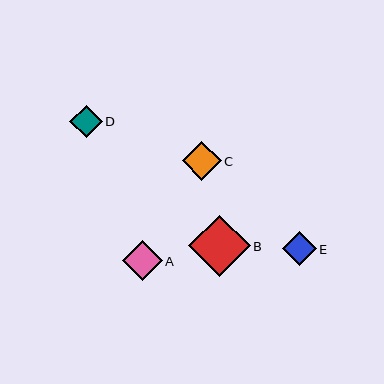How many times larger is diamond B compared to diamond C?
Diamond B is approximately 1.6 times the size of diamond C.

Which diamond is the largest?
Diamond B is the largest with a size of approximately 62 pixels.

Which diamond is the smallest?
Diamond D is the smallest with a size of approximately 33 pixels.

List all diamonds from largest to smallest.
From largest to smallest: B, A, C, E, D.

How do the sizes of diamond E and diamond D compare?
Diamond E and diamond D are approximately the same size.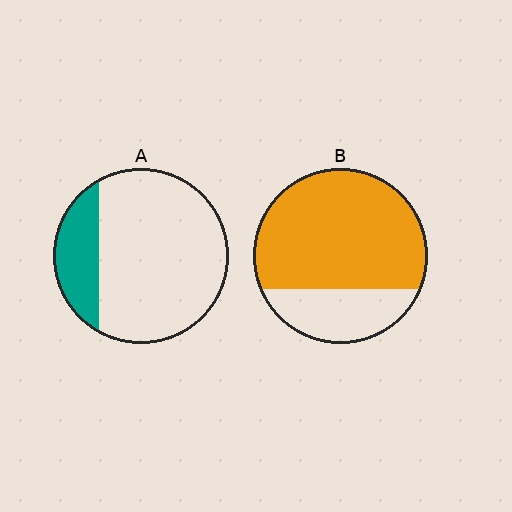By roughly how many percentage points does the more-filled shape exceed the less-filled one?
By roughly 55 percentage points (B over A).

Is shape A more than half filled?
No.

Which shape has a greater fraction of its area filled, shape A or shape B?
Shape B.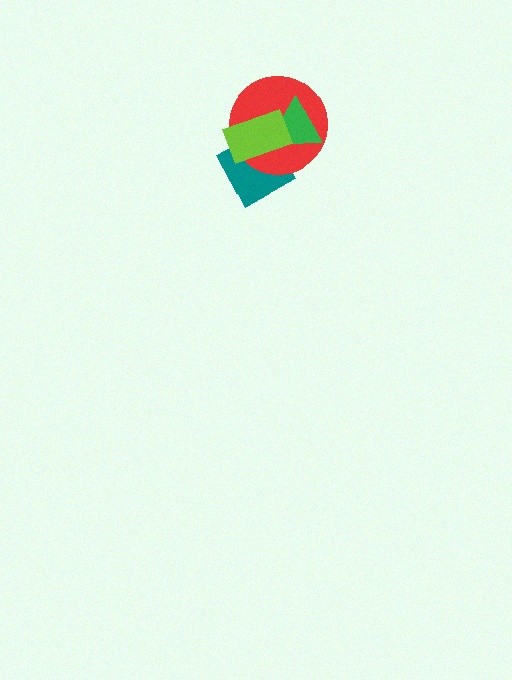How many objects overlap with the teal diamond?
3 objects overlap with the teal diamond.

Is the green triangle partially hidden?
Yes, it is partially covered by another shape.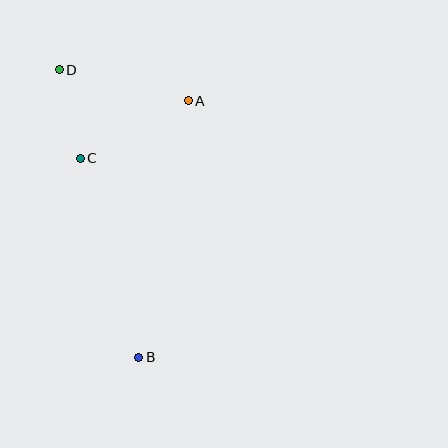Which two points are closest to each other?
Points C and D are closest to each other.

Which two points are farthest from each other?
Points B and D are farthest from each other.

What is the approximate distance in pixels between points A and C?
The distance between A and C is approximately 122 pixels.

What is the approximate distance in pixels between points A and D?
The distance between A and D is approximately 133 pixels.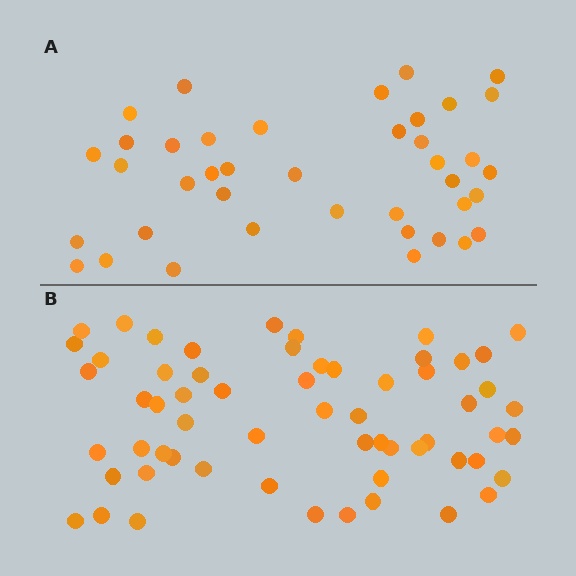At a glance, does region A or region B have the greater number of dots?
Region B (the bottom region) has more dots.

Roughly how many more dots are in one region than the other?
Region B has approximately 20 more dots than region A.